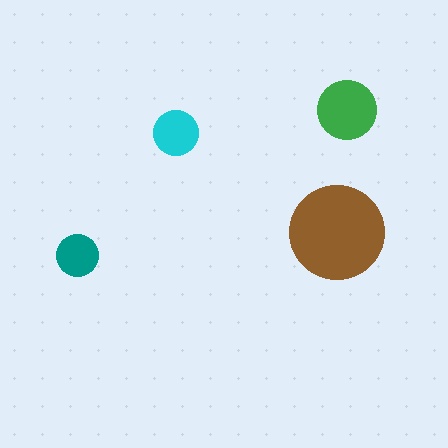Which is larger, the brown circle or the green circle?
The brown one.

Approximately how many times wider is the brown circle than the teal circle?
About 2.5 times wider.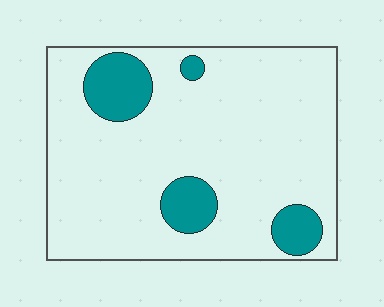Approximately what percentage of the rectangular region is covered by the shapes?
Approximately 15%.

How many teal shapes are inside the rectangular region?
4.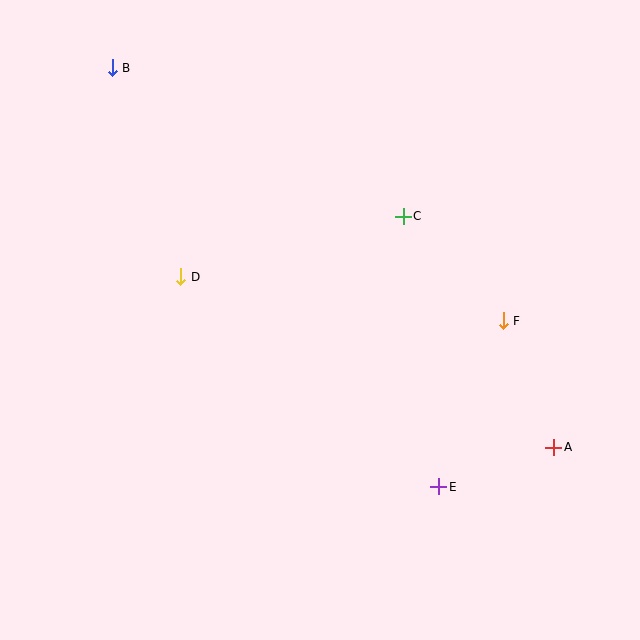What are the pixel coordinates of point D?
Point D is at (181, 277).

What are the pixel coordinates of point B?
Point B is at (112, 68).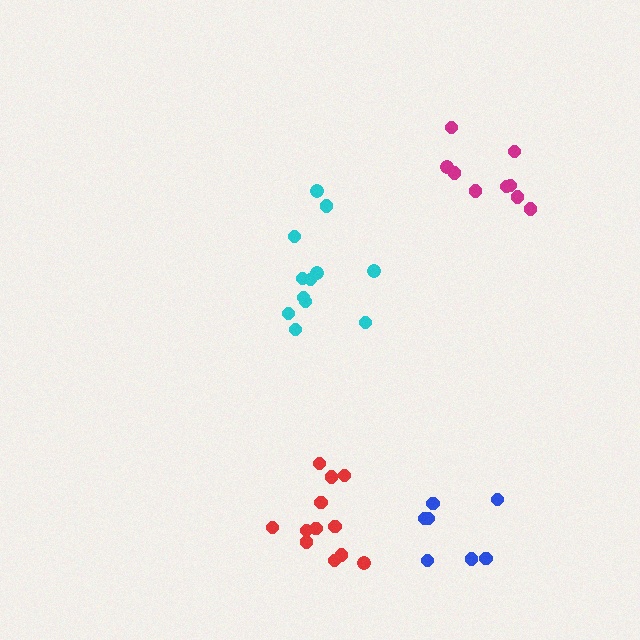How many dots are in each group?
Group 1: 7 dots, Group 2: 9 dots, Group 3: 12 dots, Group 4: 12 dots (40 total).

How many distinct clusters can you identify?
There are 4 distinct clusters.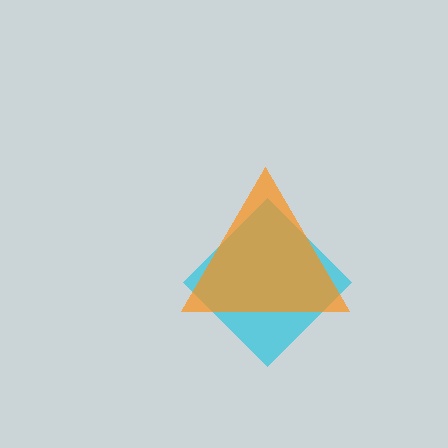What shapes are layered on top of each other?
The layered shapes are: a cyan diamond, an orange triangle.